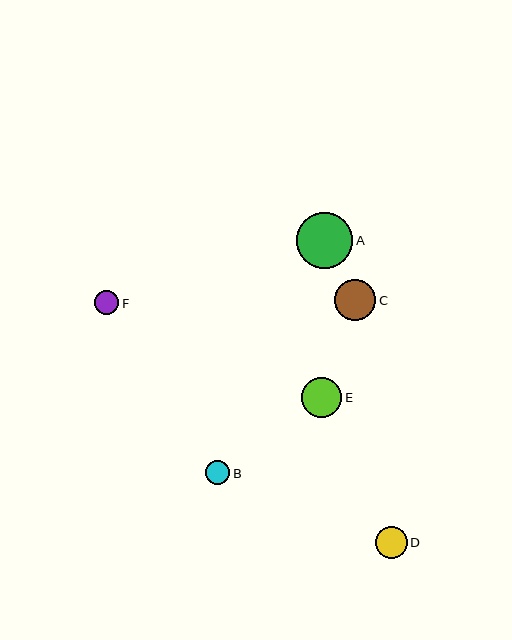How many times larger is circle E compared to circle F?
Circle E is approximately 1.7 times the size of circle F.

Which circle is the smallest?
Circle F is the smallest with a size of approximately 24 pixels.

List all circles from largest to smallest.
From largest to smallest: A, C, E, D, B, F.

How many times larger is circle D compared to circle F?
Circle D is approximately 1.3 times the size of circle F.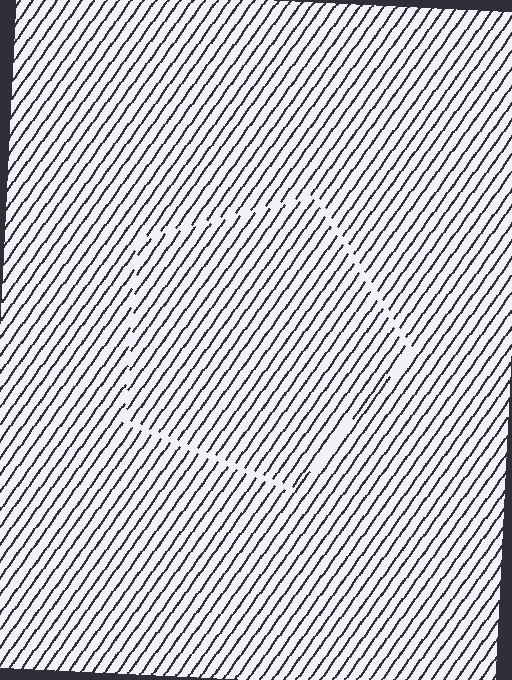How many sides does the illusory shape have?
5 sides — the line-ends trace a pentagon.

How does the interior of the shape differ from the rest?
The interior of the shape contains the same grating, shifted by half a period — the contour is defined by the phase discontinuity where line-ends from the inner and outer gratings abut.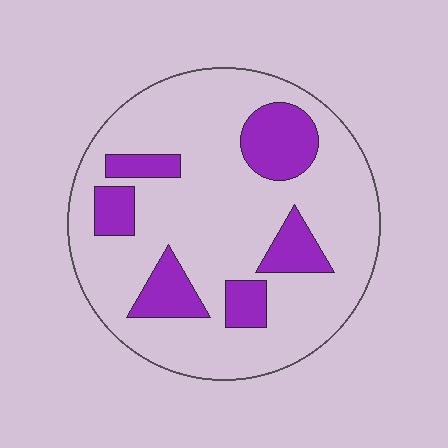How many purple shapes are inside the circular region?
6.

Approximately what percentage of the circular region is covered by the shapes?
Approximately 20%.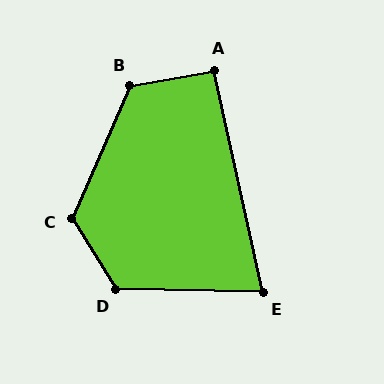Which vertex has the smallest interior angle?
E, at approximately 76 degrees.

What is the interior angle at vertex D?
Approximately 123 degrees (obtuse).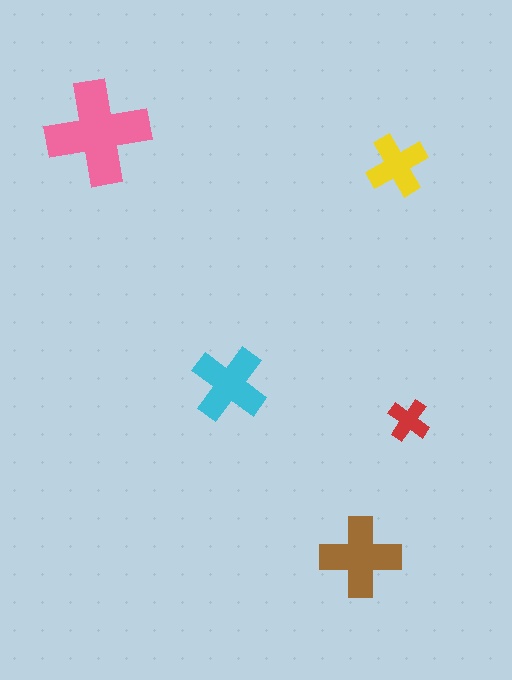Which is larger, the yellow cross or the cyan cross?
The cyan one.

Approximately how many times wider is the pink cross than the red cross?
About 2.5 times wider.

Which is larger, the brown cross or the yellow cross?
The brown one.